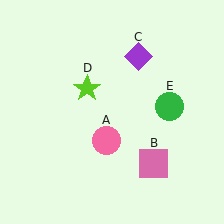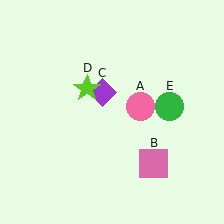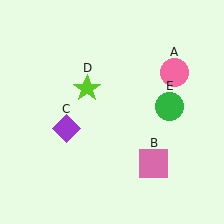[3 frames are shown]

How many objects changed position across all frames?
2 objects changed position: pink circle (object A), purple diamond (object C).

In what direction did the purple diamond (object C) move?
The purple diamond (object C) moved down and to the left.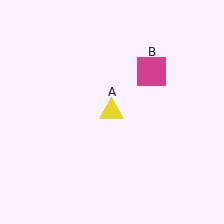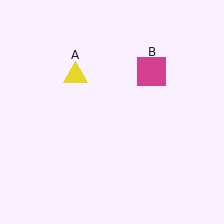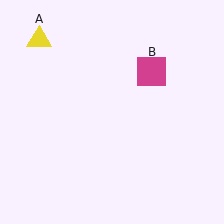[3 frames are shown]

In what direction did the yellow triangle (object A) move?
The yellow triangle (object A) moved up and to the left.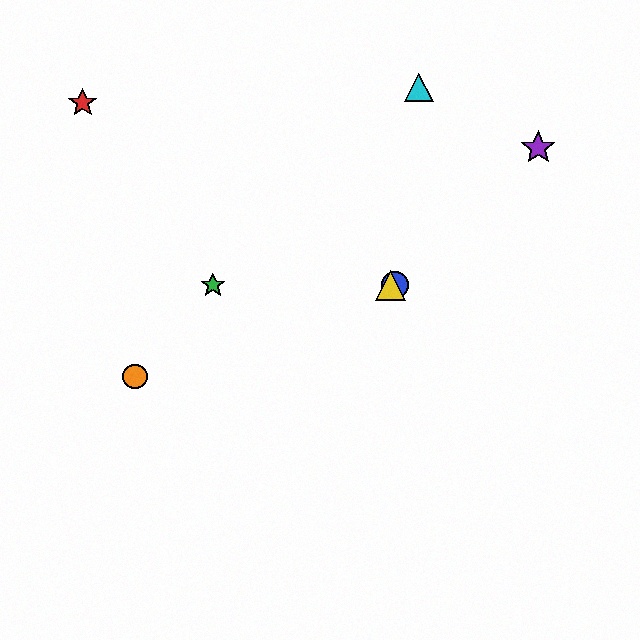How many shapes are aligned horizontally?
3 shapes (the blue circle, the green star, the yellow triangle) are aligned horizontally.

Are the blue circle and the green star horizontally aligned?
Yes, both are at y≈285.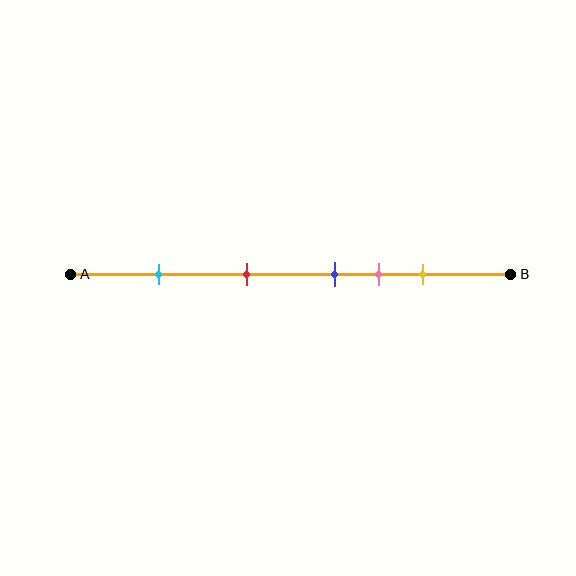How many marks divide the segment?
There are 5 marks dividing the segment.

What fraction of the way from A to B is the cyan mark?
The cyan mark is approximately 20% (0.2) of the way from A to B.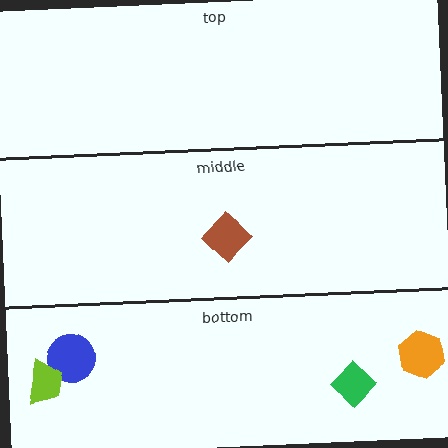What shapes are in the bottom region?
The green diamond, the blue circle, the lime trapezoid, the orange hexagon.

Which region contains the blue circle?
The bottom region.